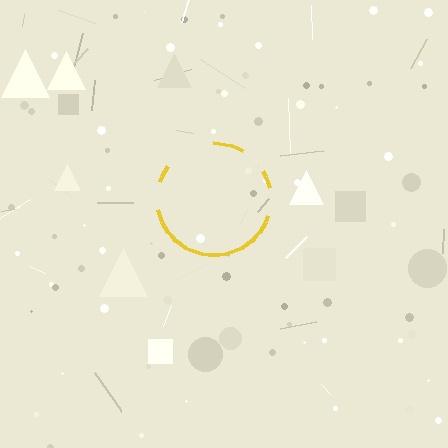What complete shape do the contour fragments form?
The contour fragments form a circle.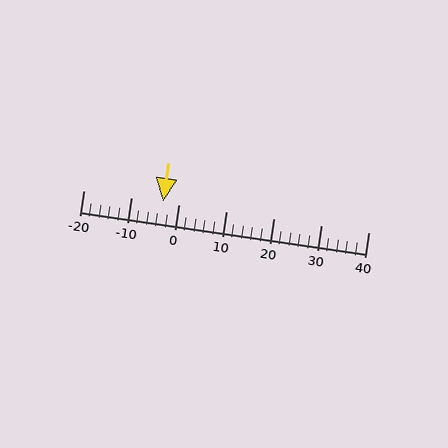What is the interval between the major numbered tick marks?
The major tick marks are spaced 10 units apart.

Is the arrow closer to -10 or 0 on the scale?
The arrow is closer to 0.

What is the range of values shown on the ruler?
The ruler shows values from -20 to 40.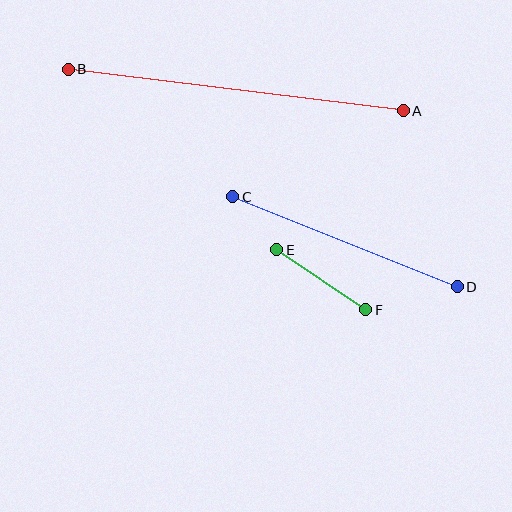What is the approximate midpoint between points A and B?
The midpoint is at approximately (236, 90) pixels.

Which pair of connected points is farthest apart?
Points A and B are farthest apart.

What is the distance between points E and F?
The distance is approximately 107 pixels.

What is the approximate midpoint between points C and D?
The midpoint is at approximately (345, 242) pixels.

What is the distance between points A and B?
The distance is approximately 338 pixels.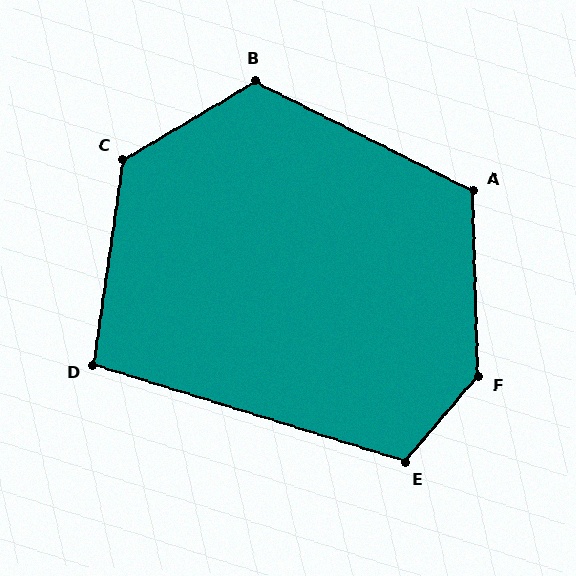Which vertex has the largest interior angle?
F, at approximately 138 degrees.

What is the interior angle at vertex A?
Approximately 118 degrees (obtuse).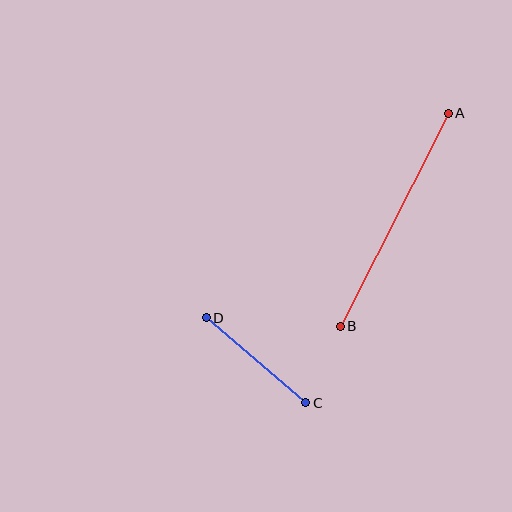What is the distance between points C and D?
The distance is approximately 131 pixels.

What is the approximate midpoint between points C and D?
The midpoint is at approximately (256, 360) pixels.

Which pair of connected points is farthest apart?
Points A and B are farthest apart.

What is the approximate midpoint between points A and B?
The midpoint is at approximately (394, 220) pixels.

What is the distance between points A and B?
The distance is approximately 239 pixels.